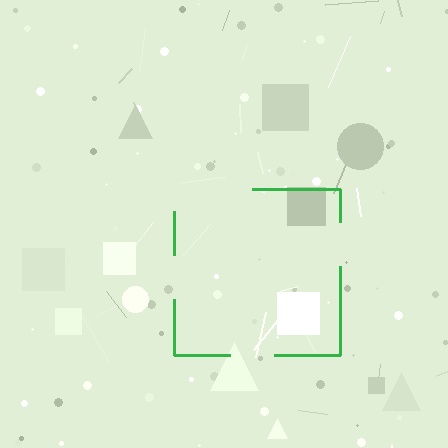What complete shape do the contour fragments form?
The contour fragments form a square.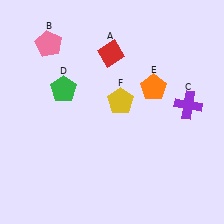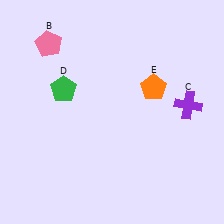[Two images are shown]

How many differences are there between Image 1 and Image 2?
There are 2 differences between the two images.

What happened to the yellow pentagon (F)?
The yellow pentagon (F) was removed in Image 2. It was in the top-right area of Image 1.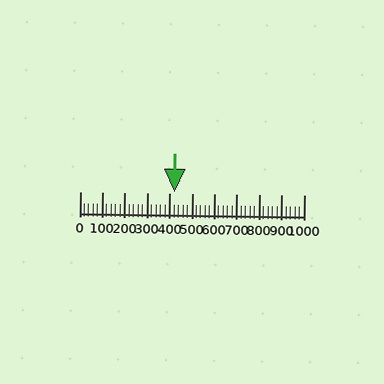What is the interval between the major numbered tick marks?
The major tick marks are spaced 100 units apart.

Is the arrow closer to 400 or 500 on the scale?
The arrow is closer to 400.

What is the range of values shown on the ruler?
The ruler shows values from 0 to 1000.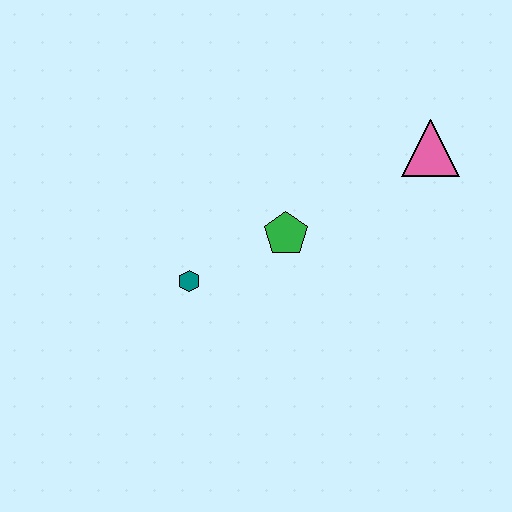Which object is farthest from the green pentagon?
The pink triangle is farthest from the green pentagon.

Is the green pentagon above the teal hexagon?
Yes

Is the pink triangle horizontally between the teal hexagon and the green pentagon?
No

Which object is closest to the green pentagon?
The teal hexagon is closest to the green pentagon.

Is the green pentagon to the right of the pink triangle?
No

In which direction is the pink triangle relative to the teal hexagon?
The pink triangle is to the right of the teal hexagon.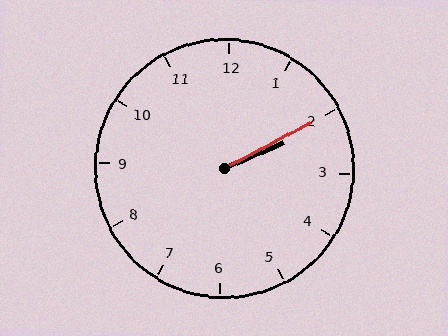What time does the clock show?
2:10.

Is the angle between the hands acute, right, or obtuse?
It is acute.